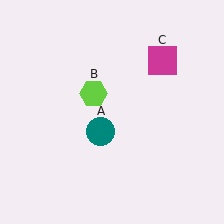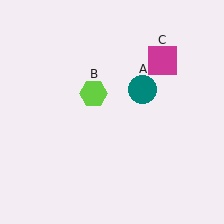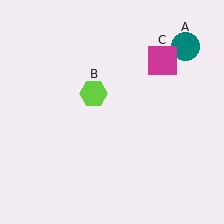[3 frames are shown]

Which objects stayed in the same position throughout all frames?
Lime hexagon (object B) and magenta square (object C) remained stationary.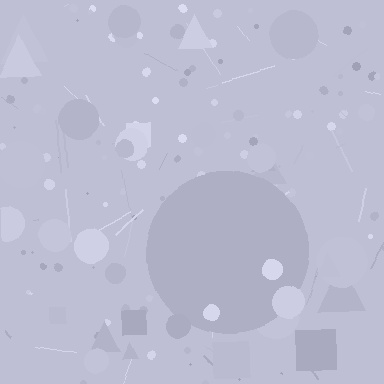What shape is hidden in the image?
A circle is hidden in the image.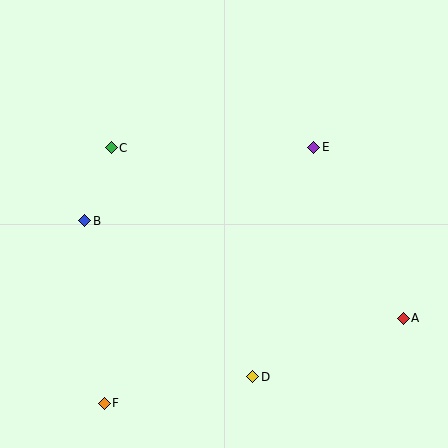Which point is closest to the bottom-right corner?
Point A is closest to the bottom-right corner.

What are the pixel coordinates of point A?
Point A is at (403, 318).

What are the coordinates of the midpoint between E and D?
The midpoint between E and D is at (283, 262).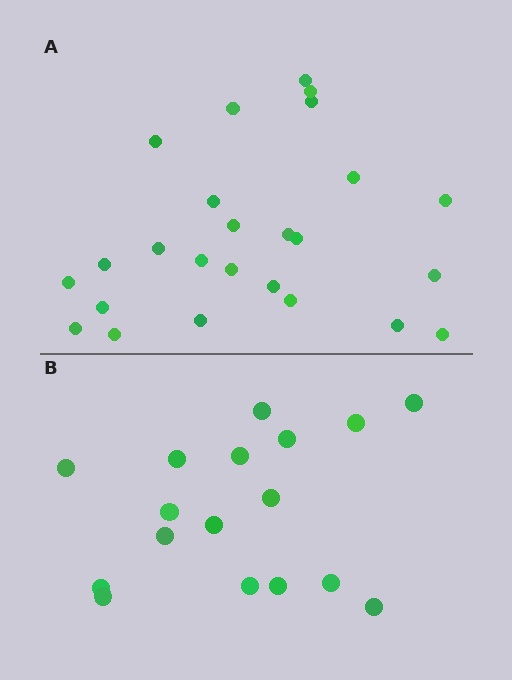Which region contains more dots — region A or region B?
Region A (the top region) has more dots.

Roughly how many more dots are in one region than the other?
Region A has roughly 8 or so more dots than region B.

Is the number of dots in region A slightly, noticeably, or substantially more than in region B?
Region A has substantially more. The ratio is roughly 1.5 to 1.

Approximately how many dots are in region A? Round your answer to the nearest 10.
About 20 dots. (The exact count is 25, which rounds to 20.)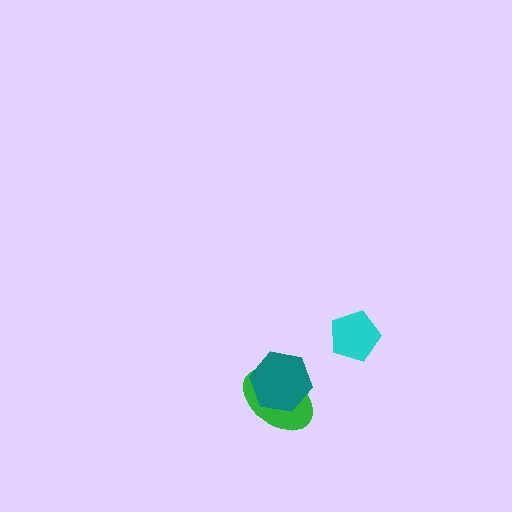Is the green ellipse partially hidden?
Yes, it is partially covered by another shape.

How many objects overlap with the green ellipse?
1 object overlaps with the green ellipse.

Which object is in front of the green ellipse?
The teal hexagon is in front of the green ellipse.